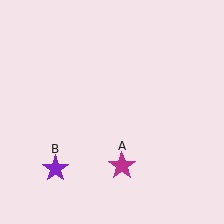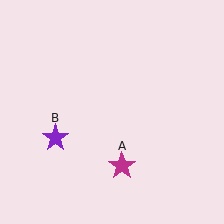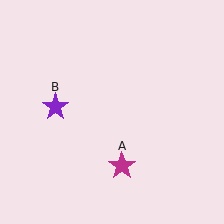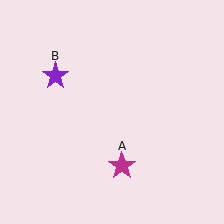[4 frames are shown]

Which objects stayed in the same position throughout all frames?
Magenta star (object A) remained stationary.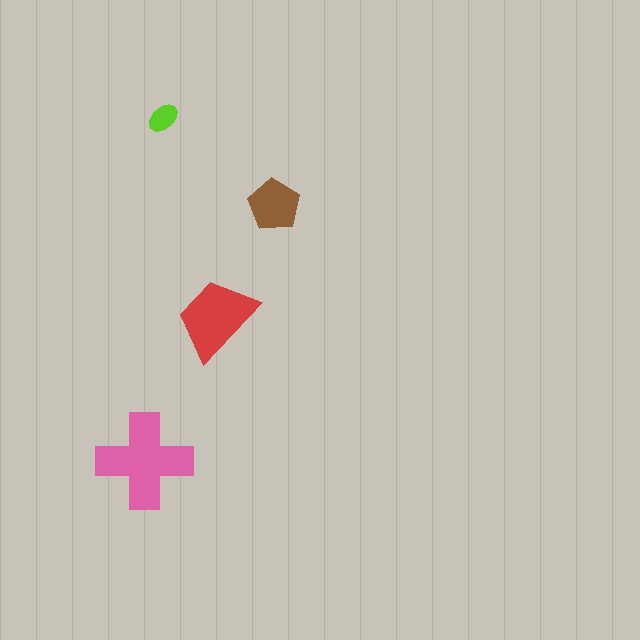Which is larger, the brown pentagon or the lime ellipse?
The brown pentagon.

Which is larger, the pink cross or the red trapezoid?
The pink cross.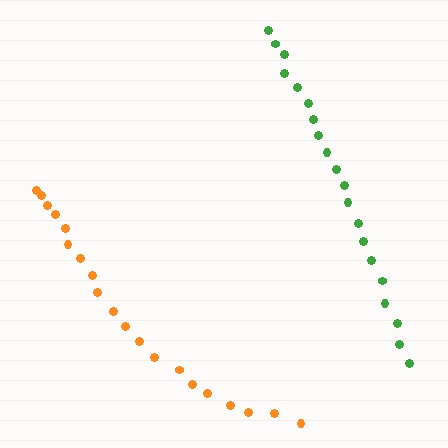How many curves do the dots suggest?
There are 2 distinct paths.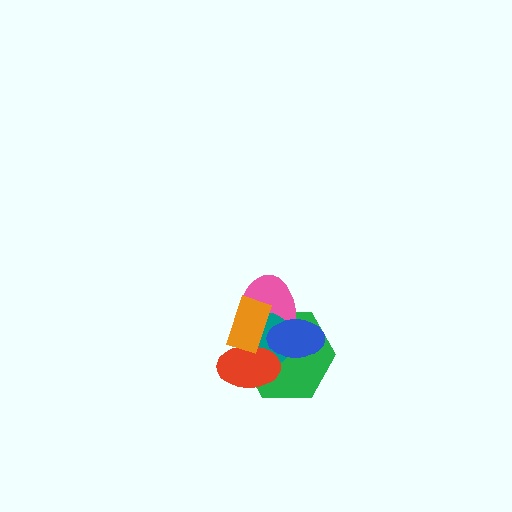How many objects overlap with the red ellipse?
5 objects overlap with the red ellipse.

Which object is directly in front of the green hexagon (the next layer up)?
The pink ellipse is directly in front of the green hexagon.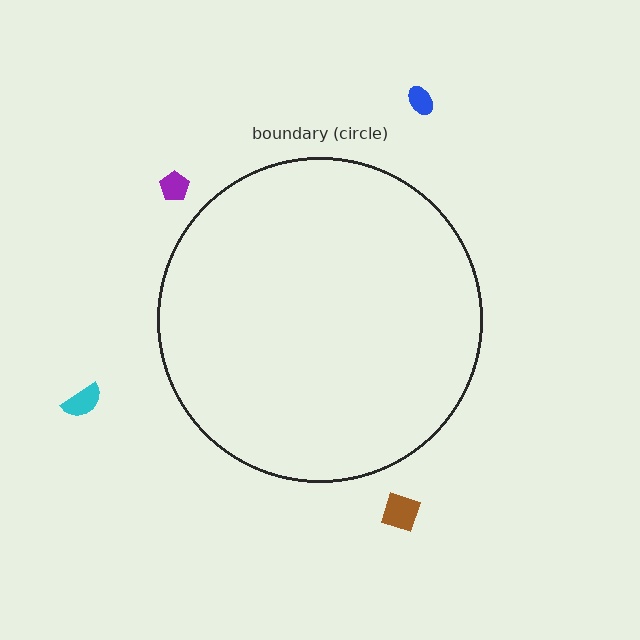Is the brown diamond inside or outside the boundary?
Outside.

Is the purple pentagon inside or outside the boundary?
Outside.